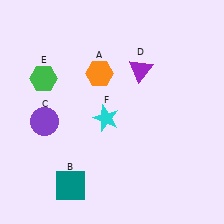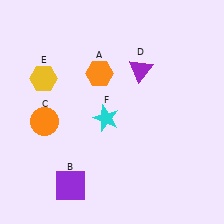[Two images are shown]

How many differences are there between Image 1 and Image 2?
There are 3 differences between the two images.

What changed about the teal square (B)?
In Image 1, B is teal. In Image 2, it changed to purple.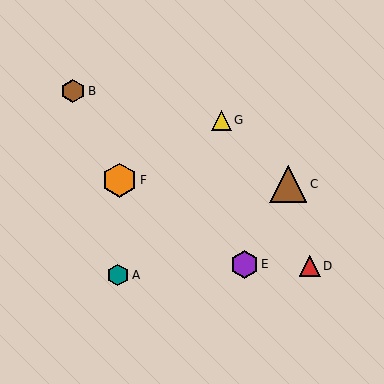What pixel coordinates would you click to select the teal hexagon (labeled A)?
Click at (118, 275) to select the teal hexagon A.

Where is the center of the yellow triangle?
The center of the yellow triangle is at (221, 120).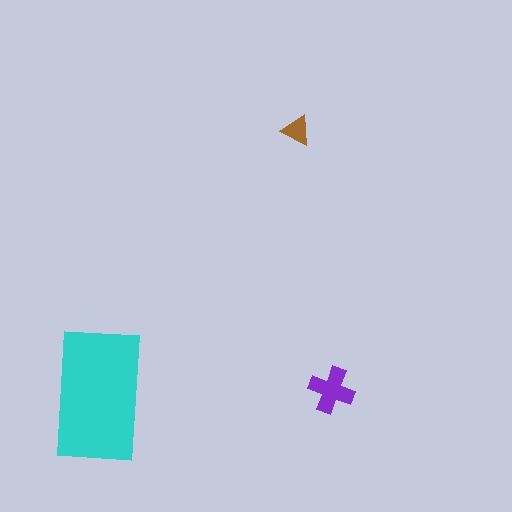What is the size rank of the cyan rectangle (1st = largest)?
1st.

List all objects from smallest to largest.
The brown triangle, the purple cross, the cyan rectangle.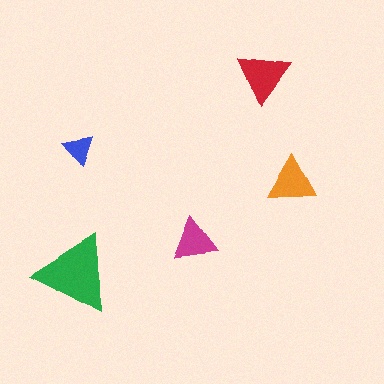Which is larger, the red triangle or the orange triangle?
The red one.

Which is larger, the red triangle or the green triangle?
The green one.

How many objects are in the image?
There are 5 objects in the image.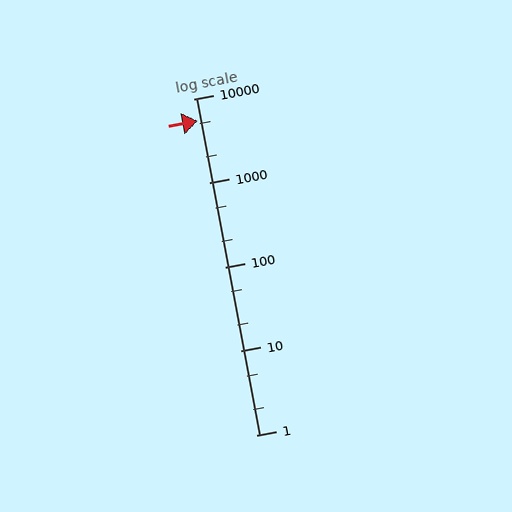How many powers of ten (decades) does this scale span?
The scale spans 4 decades, from 1 to 10000.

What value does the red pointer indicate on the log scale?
The pointer indicates approximately 5500.